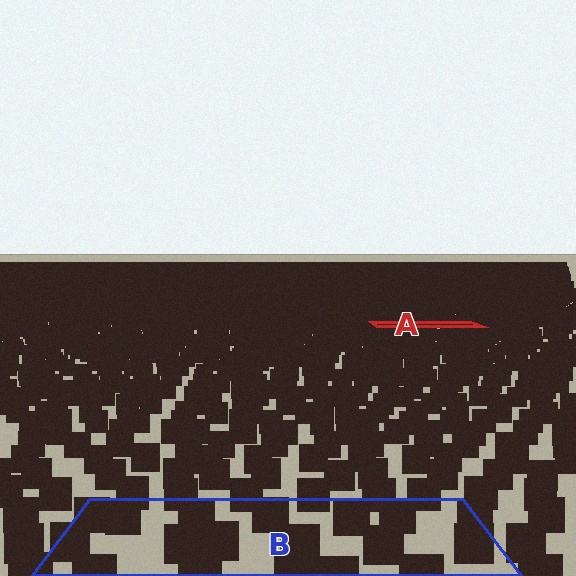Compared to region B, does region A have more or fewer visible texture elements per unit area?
Region A has more texture elements per unit area — they are packed more densely because it is farther away.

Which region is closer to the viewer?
Region B is closer. The texture elements there are larger and more spread out.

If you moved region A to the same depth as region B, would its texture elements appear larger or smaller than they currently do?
They would appear larger. At a closer depth, the same texture elements are projected at a bigger on-screen size.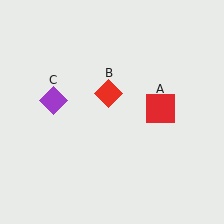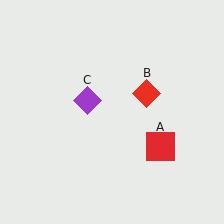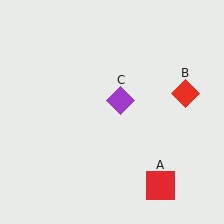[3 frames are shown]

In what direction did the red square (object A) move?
The red square (object A) moved down.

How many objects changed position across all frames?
3 objects changed position: red square (object A), red diamond (object B), purple diamond (object C).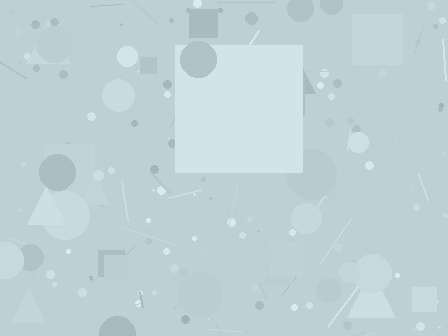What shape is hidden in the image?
A square is hidden in the image.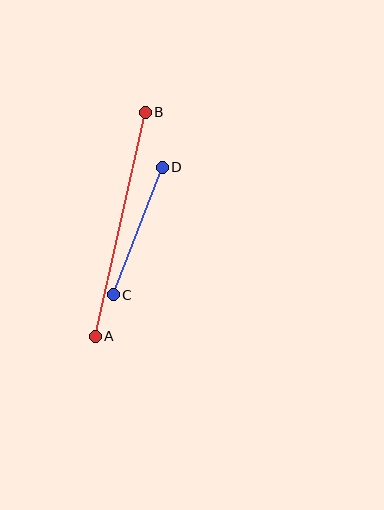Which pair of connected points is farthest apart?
Points A and B are farthest apart.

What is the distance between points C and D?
The distance is approximately 136 pixels.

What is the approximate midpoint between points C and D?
The midpoint is at approximately (138, 231) pixels.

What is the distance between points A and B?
The distance is approximately 230 pixels.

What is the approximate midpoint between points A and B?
The midpoint is at approximately (120, 224) pixels.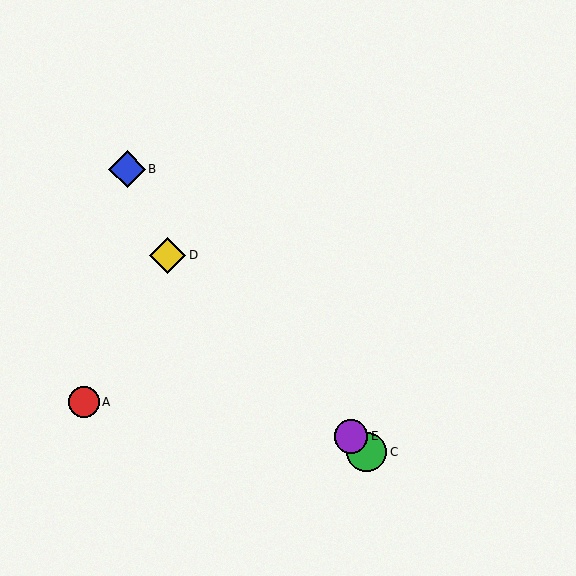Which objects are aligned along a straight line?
Objects C, D, E are aligned along a straight line.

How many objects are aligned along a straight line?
3 objects (C, D, E) are aligned along a straight line.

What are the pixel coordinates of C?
Object C is at (367, 452).